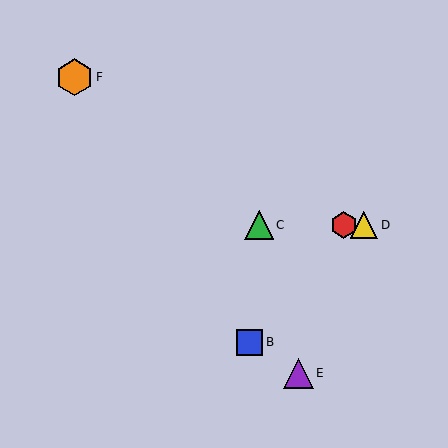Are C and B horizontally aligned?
No, C is at y≈225 and B is at y≈342.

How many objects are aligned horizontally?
3 objects (A, C, D) are aligned horizontally.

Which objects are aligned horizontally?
Objects A, C, D are aligned horizontally.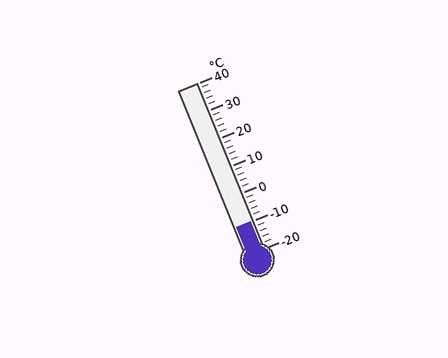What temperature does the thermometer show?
The thermometer shows approximately -10°C.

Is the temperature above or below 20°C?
The temperature is below 20°C.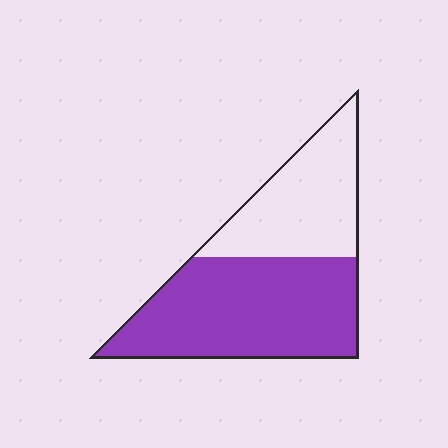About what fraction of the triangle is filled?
About three fifths (3/5).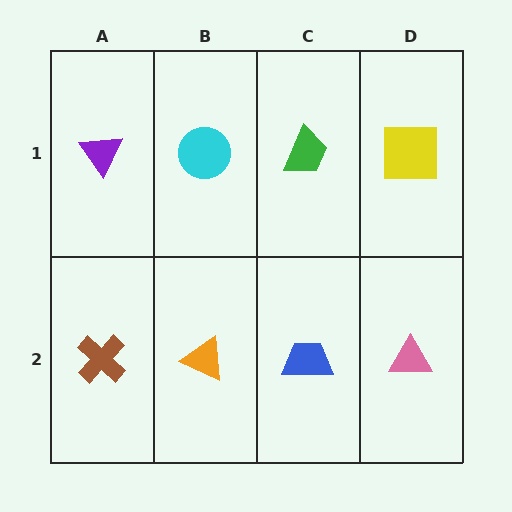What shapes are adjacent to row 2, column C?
A green trapezoid (row 1, column C), an orange triangle (row 2, column B), a pink triangle (row 2, column D).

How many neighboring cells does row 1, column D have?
2.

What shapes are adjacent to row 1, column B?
An orange triangle (row 2, column B), a purple triangle (row 1, column A), a green trapezoid (row 1, column C).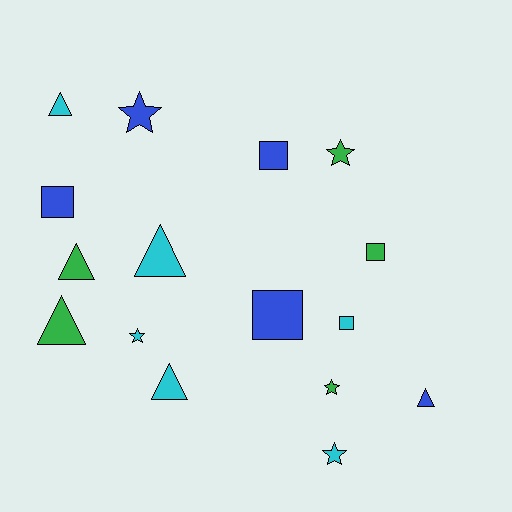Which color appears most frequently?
Cyan, with 6 objects.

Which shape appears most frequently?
Triangle, with 6 objects.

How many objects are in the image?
There are 16 objects.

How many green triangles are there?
There are 2 green triangles.